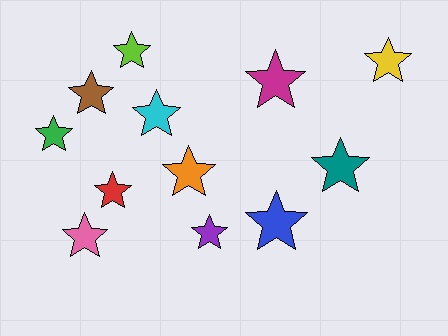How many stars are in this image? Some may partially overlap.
There are 12 stars.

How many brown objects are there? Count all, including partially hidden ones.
There is 1 brown object.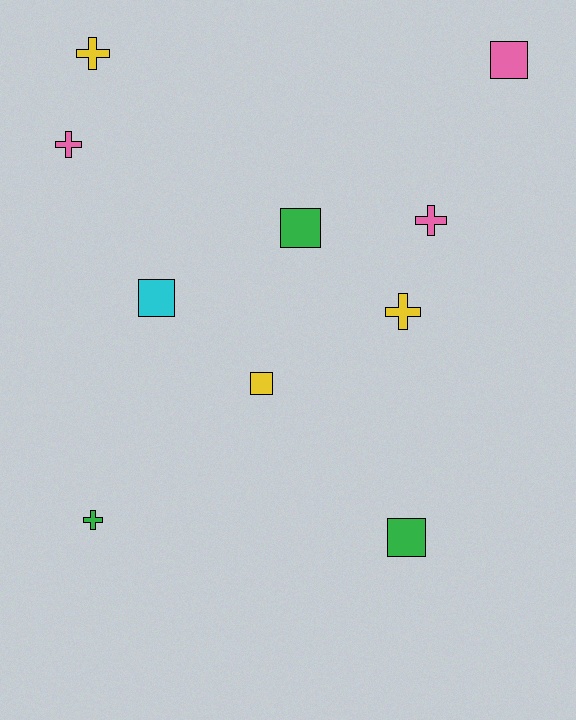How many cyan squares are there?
There is 1 cyan square.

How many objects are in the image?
There are 10 objects.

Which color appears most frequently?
Pink, with 3 objects.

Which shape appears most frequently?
Square, with 5 objects.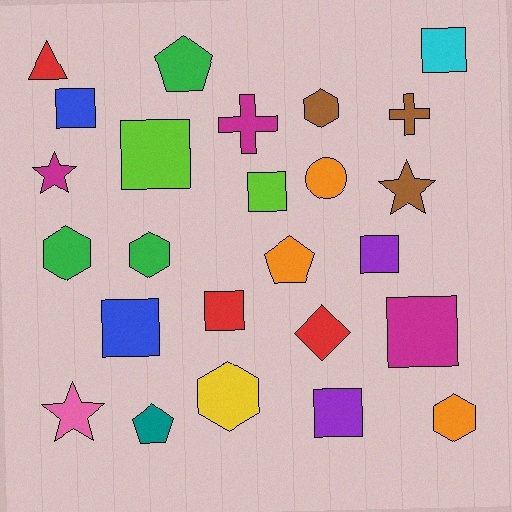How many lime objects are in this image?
There are 2 lime objects.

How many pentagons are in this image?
There are 3 pentagons.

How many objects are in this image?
There are 25 objects.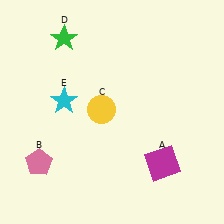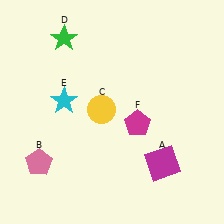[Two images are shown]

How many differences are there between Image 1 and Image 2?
There is 1 difference between the two images.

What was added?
A magenta pentagon (F) was added in Image 2.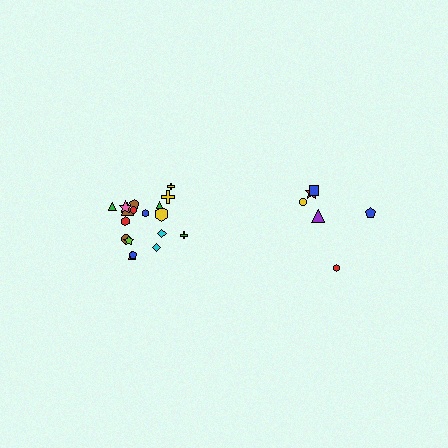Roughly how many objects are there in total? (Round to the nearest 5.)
Roughly 25 objects in total.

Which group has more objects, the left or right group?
The left group.